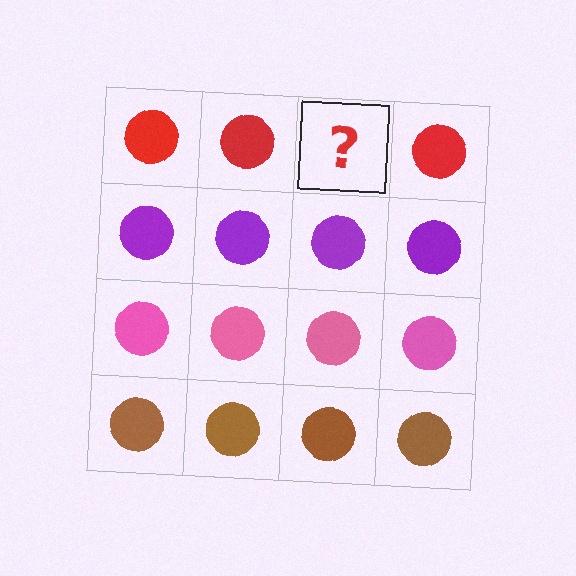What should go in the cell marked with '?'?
The missing cell should contain a red circle.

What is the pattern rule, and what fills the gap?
The rule is that each row has a consistent color. The gap should be filled with a red circle.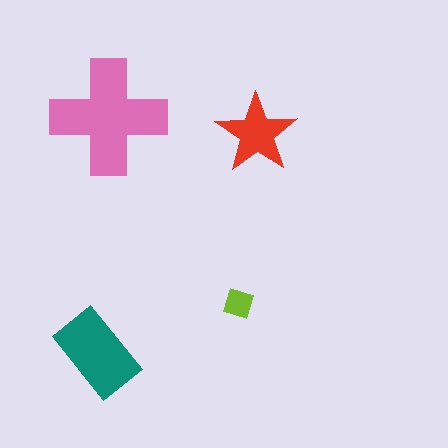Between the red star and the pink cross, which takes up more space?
The pink cross.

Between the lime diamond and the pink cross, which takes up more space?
The pink cross.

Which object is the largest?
The pink cross.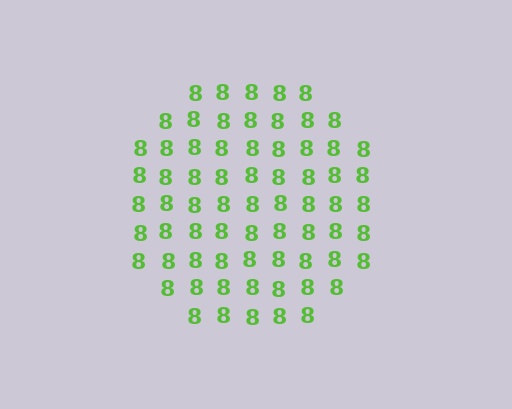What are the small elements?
The small elements are digit 8's.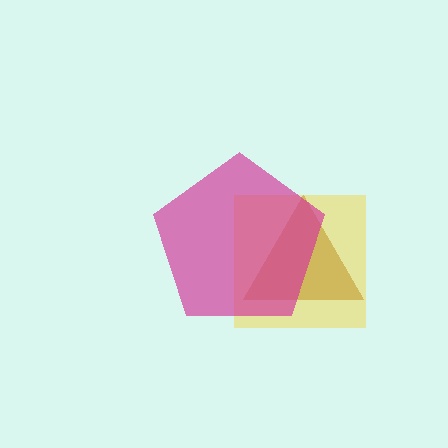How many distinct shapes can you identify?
There are 3 distinct shapes: a brown triangle, a yellow square, a magenta pentagon.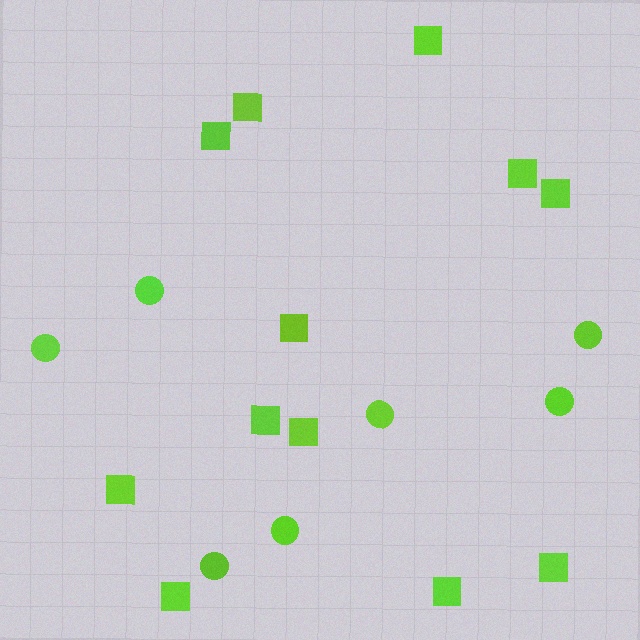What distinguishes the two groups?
There are 2 groups: one group of circles (7) and one group of squares (12).